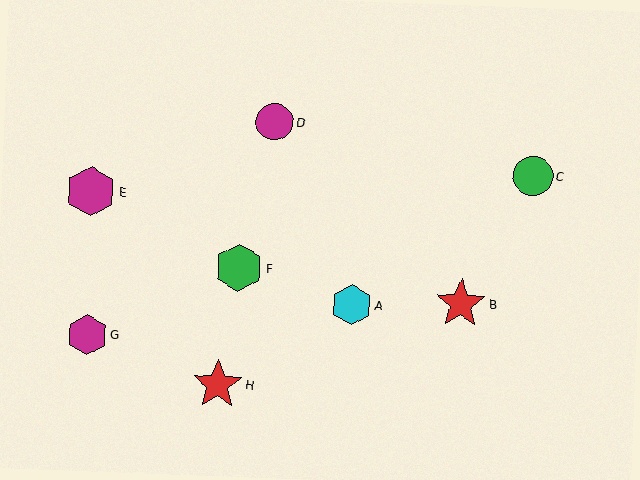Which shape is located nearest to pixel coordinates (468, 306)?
The red star (labeled B) at (461, 304) is nearest to that location.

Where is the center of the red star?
The center of the red star is at (461, 304).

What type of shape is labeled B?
Shape B is a red star.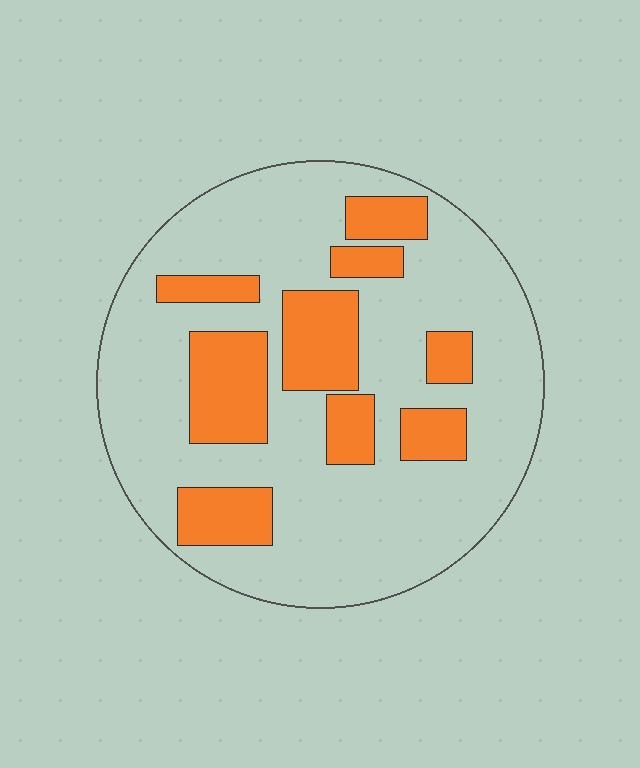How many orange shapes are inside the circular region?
9.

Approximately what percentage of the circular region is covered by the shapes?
Approximately 25%.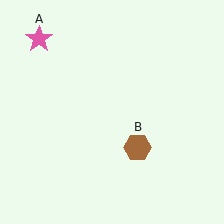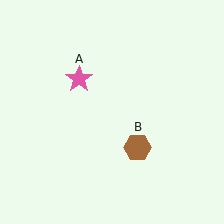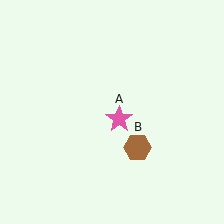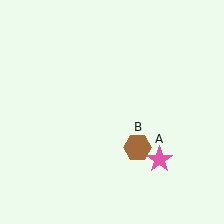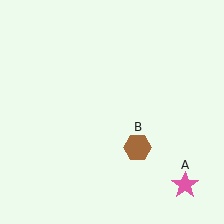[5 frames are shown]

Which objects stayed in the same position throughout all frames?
Brown hexagon (object B) remained stationary.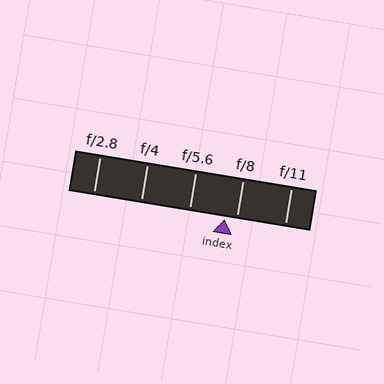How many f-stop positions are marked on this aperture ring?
There are 5 f-stop positions marked.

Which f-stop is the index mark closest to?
The index mark is closest to f/8.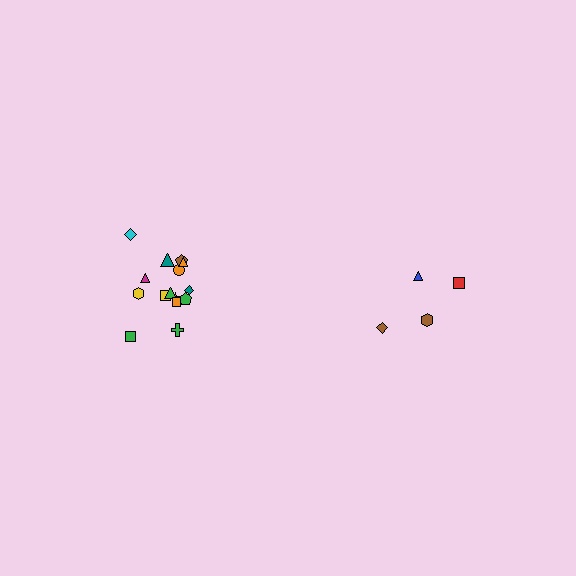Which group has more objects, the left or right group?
The left group.